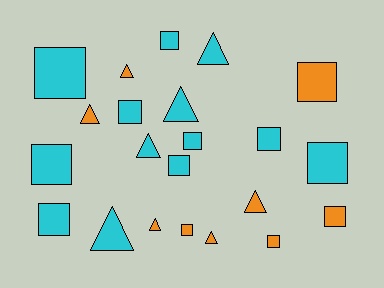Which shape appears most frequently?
Square, with 13 objects.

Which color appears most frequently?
Cyan, with 13 objects.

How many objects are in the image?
There are 22 objects.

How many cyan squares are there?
There are 9 cyan squares.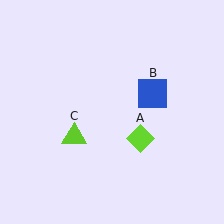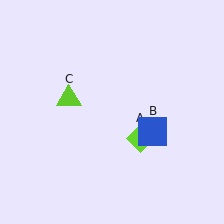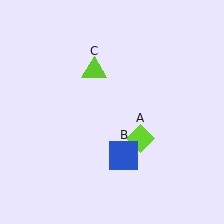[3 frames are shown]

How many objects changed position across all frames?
2 objects changed position: blue square (object B), lime triangle (object C).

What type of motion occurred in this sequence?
The blue square (object B), lime triangle (object C) rotated clockwise around the center of the scene.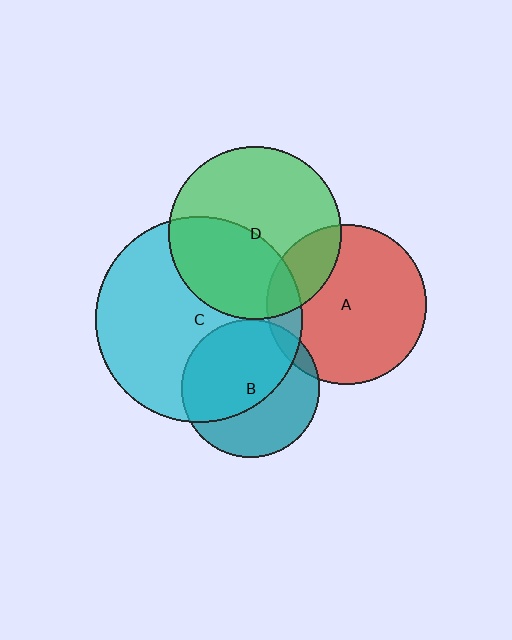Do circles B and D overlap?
Yes.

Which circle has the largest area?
Circle C (cyan).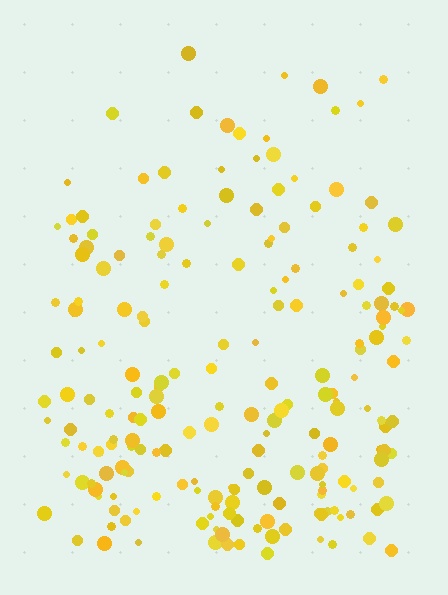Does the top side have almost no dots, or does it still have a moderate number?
Still a moderate number, just noticeably fewer than the bottom.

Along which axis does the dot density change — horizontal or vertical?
Vertical.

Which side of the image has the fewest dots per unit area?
The top.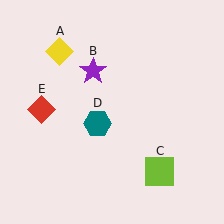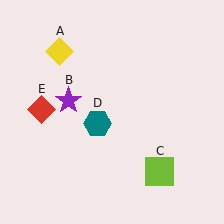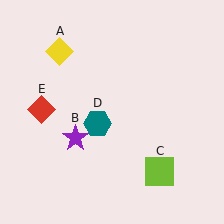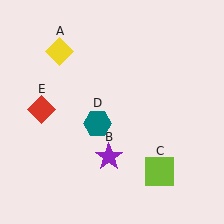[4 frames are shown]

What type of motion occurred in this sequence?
The purple star (object B) rotated counterclockwise around the center of the scene.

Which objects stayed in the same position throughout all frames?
Yellow diamond (object A) and lime square (object C) and teal hexagon (object D) and red diamond (object E) remained stationary.